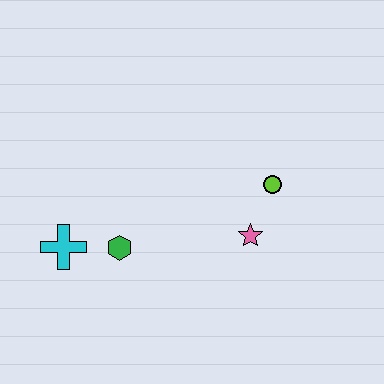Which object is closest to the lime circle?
The pink star is closest to the lime circle.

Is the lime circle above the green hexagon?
Yes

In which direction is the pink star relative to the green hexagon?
The pink star is to the right of the green hexagon.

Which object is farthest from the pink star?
The cyan cross is farthest from the pink star.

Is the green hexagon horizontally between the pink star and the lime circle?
No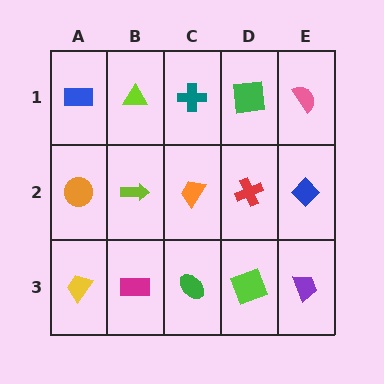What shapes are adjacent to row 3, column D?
A red cross (row 2, column D), a green ellipse (row 3, column C), a purple trapezoid (row 3, column E).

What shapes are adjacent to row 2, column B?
A lime triangle (row 1, column B), a magenta rectangle (row 3, column B), an orange circle (row 2, column A), an orange trapezoid (row 2, column C).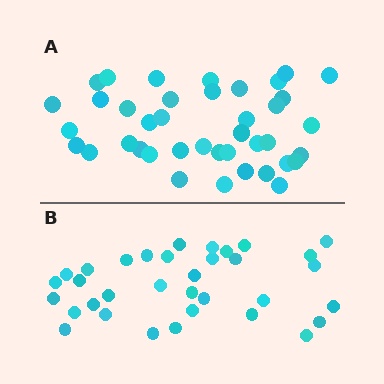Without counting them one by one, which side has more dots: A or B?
Region A (the top region) has more dots.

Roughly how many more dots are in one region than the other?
Region A has about 6 more dots than region B.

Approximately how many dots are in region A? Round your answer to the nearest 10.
About 40 dots.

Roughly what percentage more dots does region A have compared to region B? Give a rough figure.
About 20% more.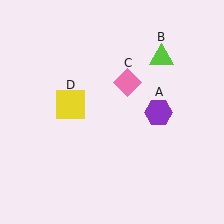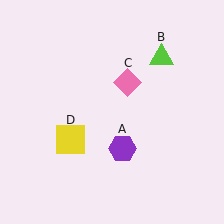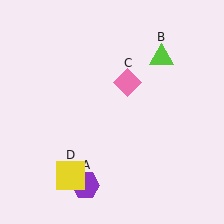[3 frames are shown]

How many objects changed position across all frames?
2 objects changed position: purple hexagon (object A), yellow square (object D).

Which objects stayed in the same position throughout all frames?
Lime triangle (object B) and pink diamond (object C) remained stationary.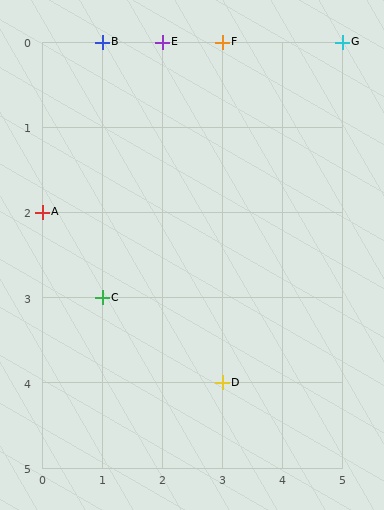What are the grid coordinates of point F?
Point F is at grid coordinates (3, 0).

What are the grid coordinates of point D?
Point D is at grid coordinates (3, 4).